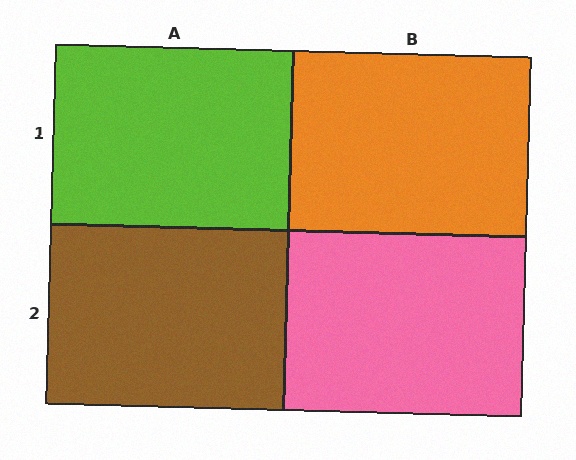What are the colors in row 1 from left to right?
Lime, orange.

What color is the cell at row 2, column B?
Pink.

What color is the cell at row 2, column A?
Brown.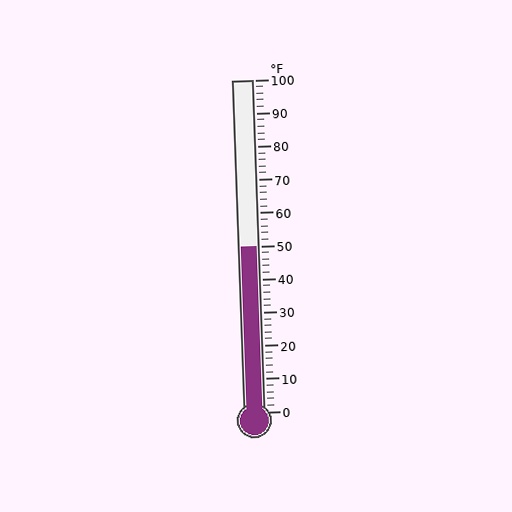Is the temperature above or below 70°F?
The temperature is below 70°F.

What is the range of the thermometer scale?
The thermometer scale ranges from 0°F to 100°F.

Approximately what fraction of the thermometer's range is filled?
The thermometer is filled to approximately 50% of its range.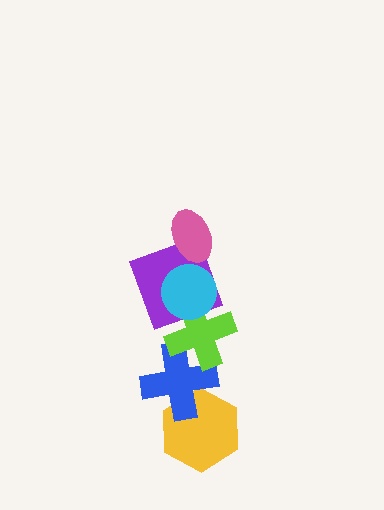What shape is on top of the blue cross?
The lime cross is on top of the blue cross.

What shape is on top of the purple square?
The cyan circle is on top of the purple square.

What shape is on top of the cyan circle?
The pink ellipse is on top of the cyan circle.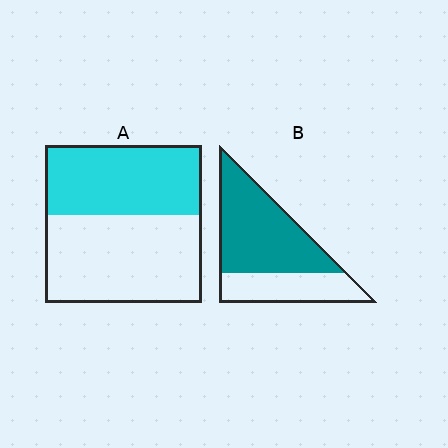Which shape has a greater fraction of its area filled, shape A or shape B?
Shape B.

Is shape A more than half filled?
No.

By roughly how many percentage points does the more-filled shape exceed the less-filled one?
By roughly 20 percentage points (B over A).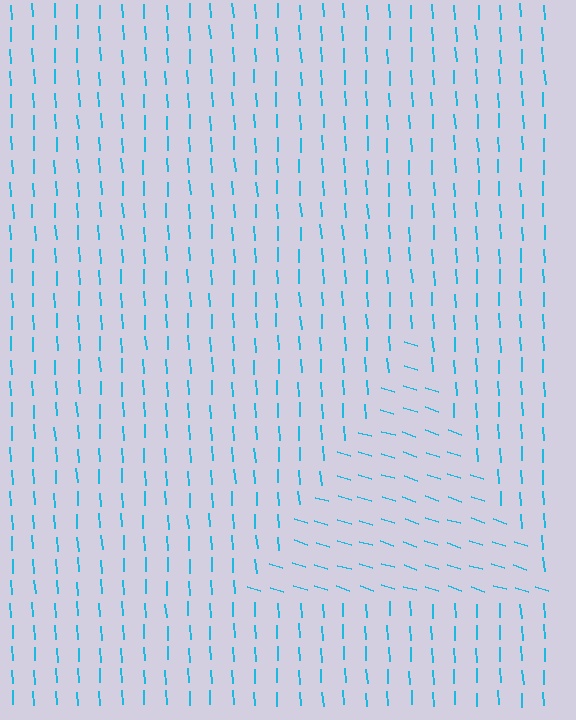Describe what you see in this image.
The image is filled with small cyan line segments. A triangle region in the image has lines oriented differently from the surrounding lines, creating a visible texture boundary.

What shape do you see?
I see a triangle.